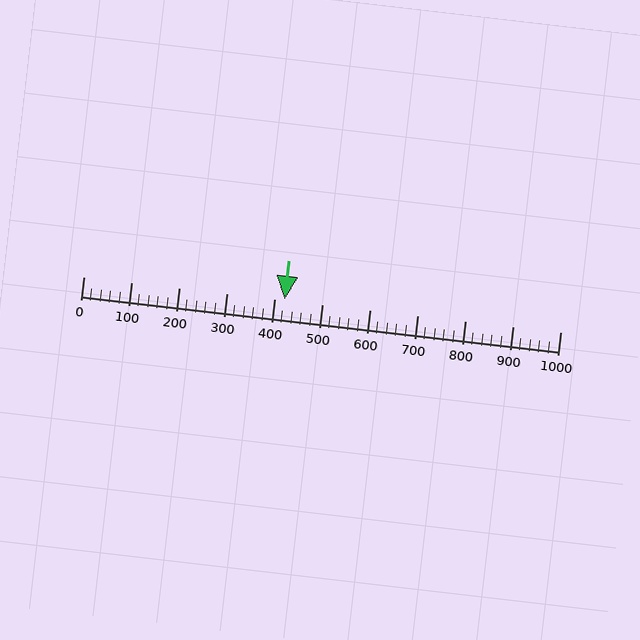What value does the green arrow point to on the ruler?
The green arrow points to approximately 422.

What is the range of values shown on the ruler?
The ruler shows values from 0 to 1000.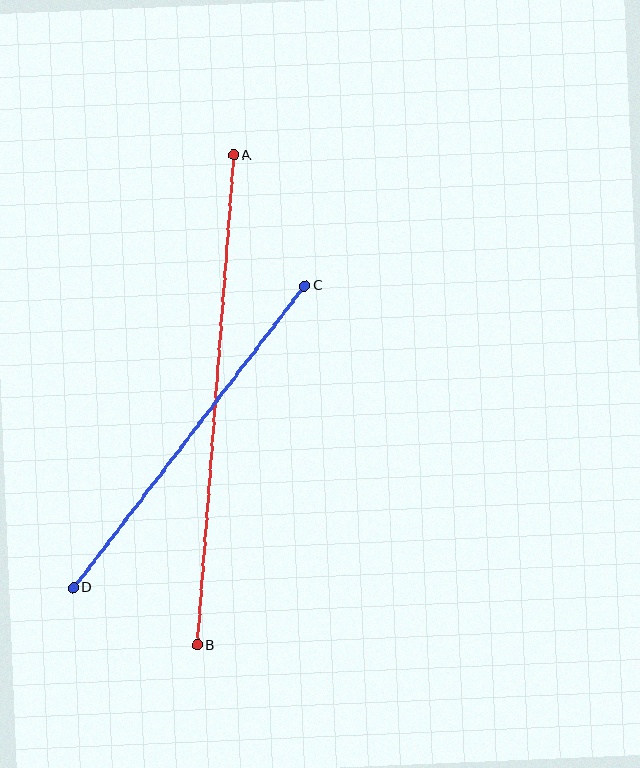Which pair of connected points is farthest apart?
Points A and B are farthest apart.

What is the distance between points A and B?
The distance is approximately 491 pixels.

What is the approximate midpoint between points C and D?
The midpoint is at approximately (189, 437) pixels.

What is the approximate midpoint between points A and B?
The midpoint is at approximately (215, 400) pixels.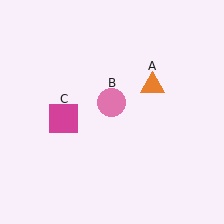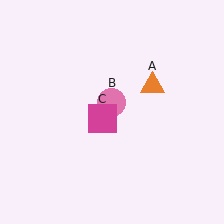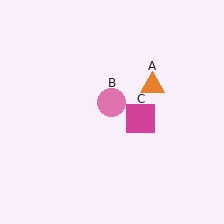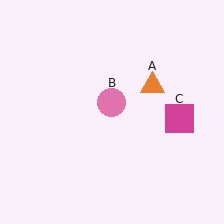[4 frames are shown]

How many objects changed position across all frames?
1 object changed position: magenta square (object C).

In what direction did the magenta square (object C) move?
The magenta square (object C) moved right.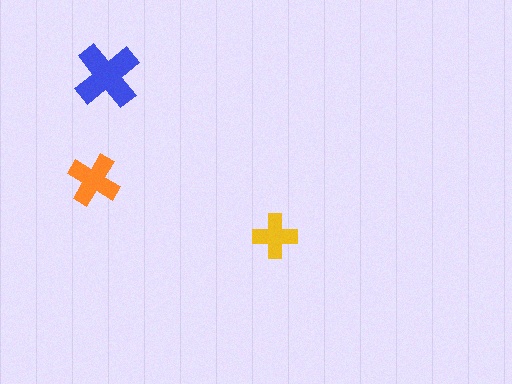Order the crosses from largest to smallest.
the blue one, the orange one, the yellow one.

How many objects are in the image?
There are 3 objects in the image.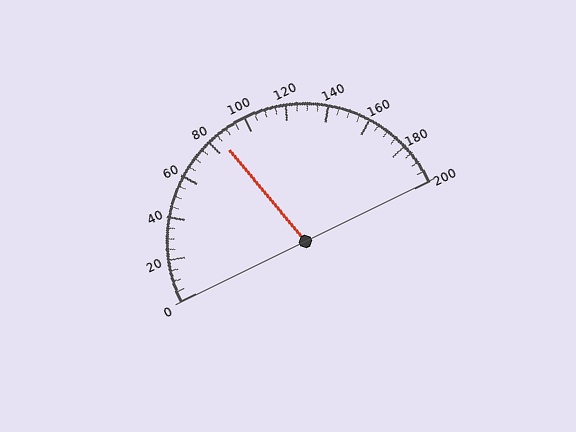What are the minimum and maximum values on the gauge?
The gauge ranges from 0 to 200.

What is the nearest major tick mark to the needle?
The nearest major tick mark is 80.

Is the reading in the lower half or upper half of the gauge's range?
The reading is in the lower half of the range (0 to 200).